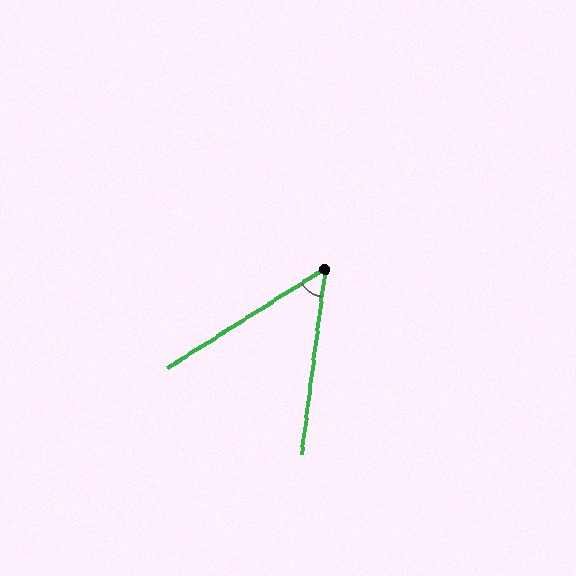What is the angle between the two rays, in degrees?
Approximately 50 degrees.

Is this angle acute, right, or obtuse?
It is acute.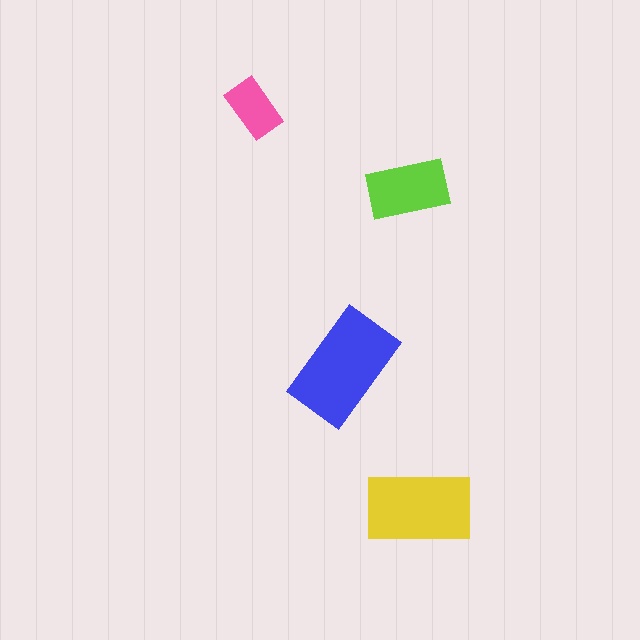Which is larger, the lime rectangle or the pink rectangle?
The lime one.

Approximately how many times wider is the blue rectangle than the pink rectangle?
About 2 times wider.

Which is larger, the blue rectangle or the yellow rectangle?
The blue one.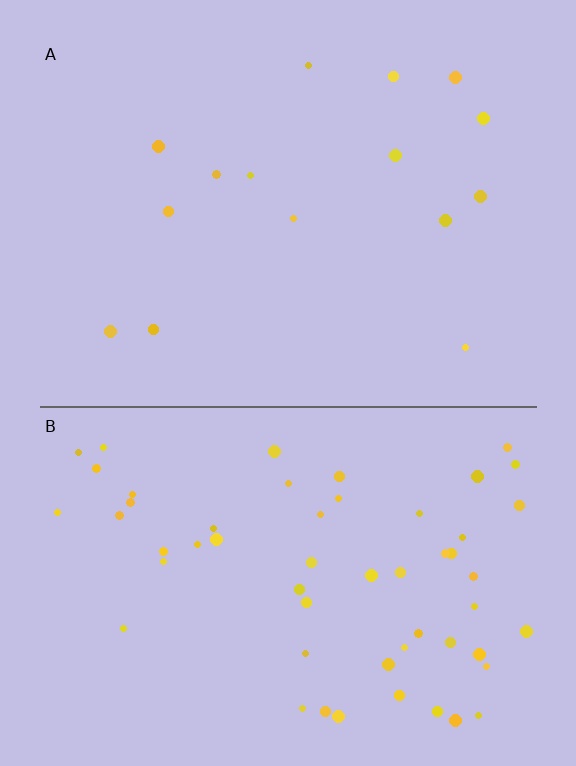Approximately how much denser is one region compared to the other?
Approximately 3.7× — region B over region A.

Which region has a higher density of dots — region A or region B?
B (the bottom).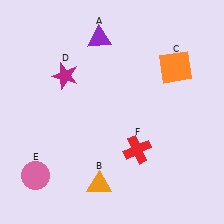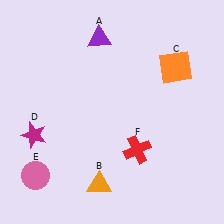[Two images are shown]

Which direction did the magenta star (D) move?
The magenta star (D) moved down.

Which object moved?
The magenta star (D) moved down.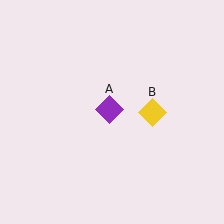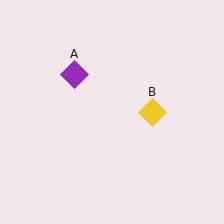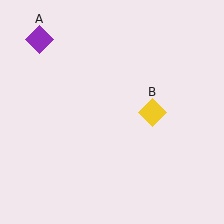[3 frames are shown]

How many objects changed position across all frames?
1 object changed position: purple diamond (object A).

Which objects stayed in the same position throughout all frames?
Yellow diamond (object B) remained stationary.